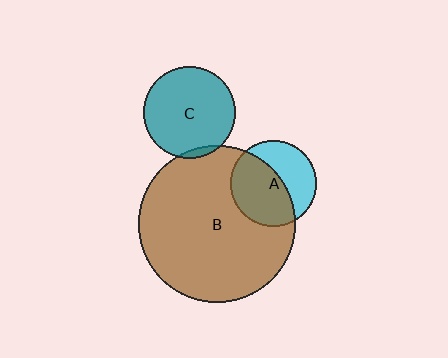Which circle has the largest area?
Circle B (brown).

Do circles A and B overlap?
Yes.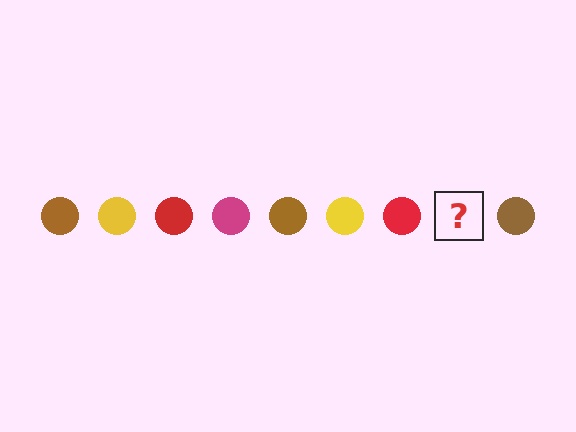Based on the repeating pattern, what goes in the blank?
The blank should be a magenta circle.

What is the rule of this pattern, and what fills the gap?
The rule is that the pattern cycles through brown, yellow, red, magenta circles. The gap should be filled with a magenta circle.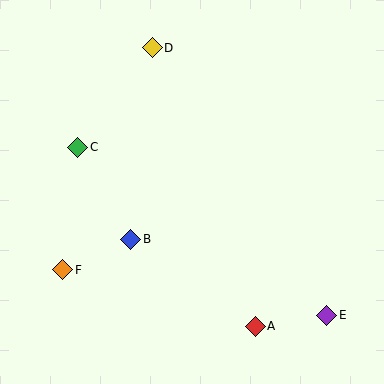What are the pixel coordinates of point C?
Point C is at (78, 147).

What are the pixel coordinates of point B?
Point B is at (131, 239).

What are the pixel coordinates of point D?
Point D is at (152, 48).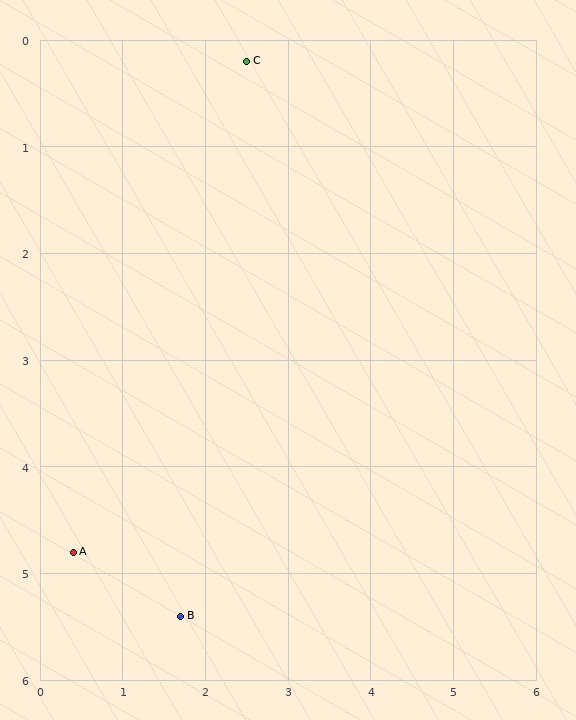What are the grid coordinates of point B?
Point B is at approximately (1.7, 5.4).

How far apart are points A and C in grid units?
Points A and C are about 5.1 grid units apart.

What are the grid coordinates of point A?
Point A is at approximately (0.4, 4.8).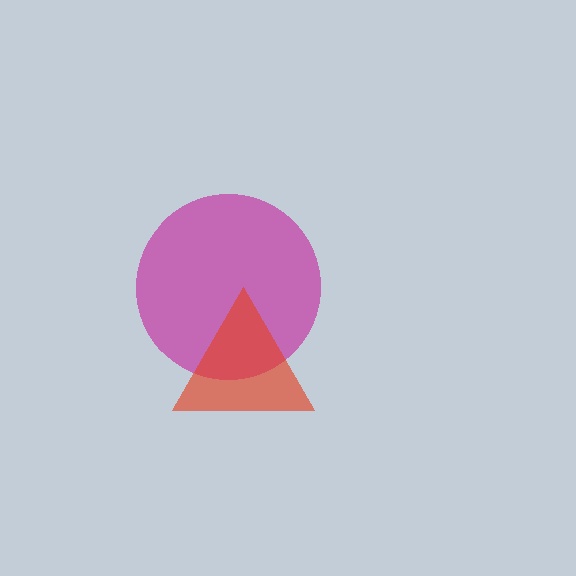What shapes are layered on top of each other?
The layered shapes are: a magenta circle, a red triangle.